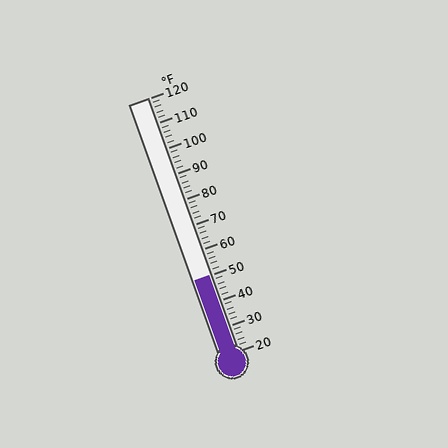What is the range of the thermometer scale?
The thermometer scale ranges from 20°F to 120°F.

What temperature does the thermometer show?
The thermometer shows approximately 50°F.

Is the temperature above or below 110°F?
The temperature is below 110°F.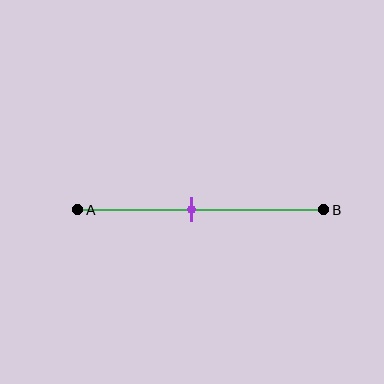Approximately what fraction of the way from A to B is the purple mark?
The purple mark is approximately 45% of the way from A to B.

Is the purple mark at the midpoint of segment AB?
No, the mark is at about 45% from A, not at the 50% midpoint.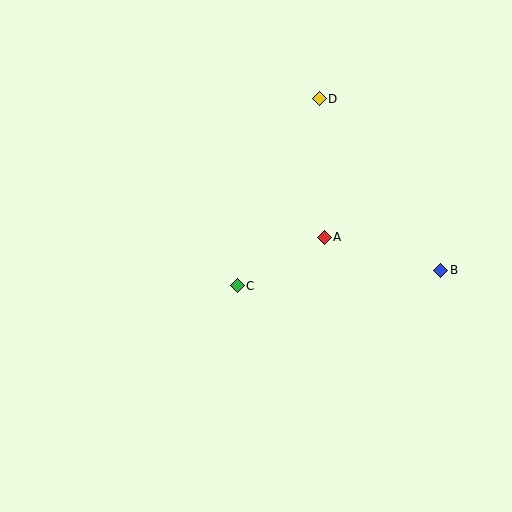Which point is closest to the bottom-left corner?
Point C is closest to the bottom-left corner.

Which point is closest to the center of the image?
Point C at (237, 286) is closest to the center.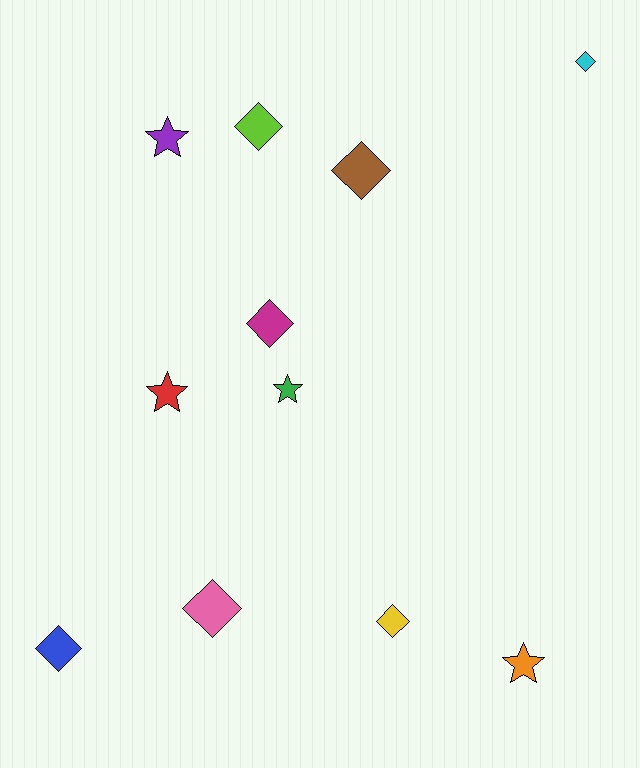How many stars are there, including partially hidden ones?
There are 4 stars.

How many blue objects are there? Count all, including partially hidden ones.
There is 1 blue object.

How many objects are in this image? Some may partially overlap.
There are 11 objects.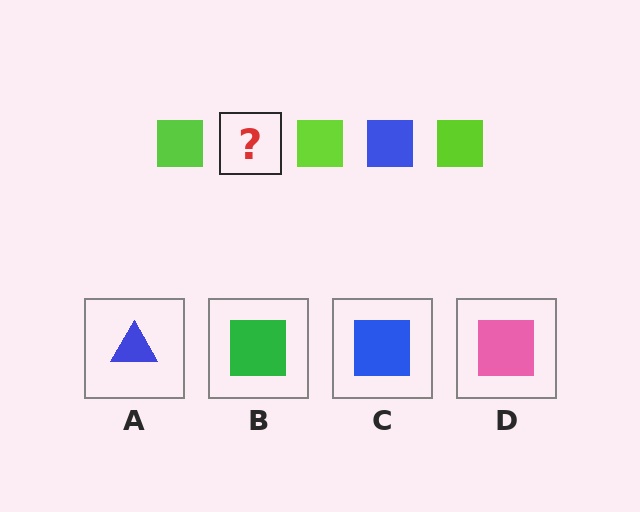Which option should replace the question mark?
Option C.